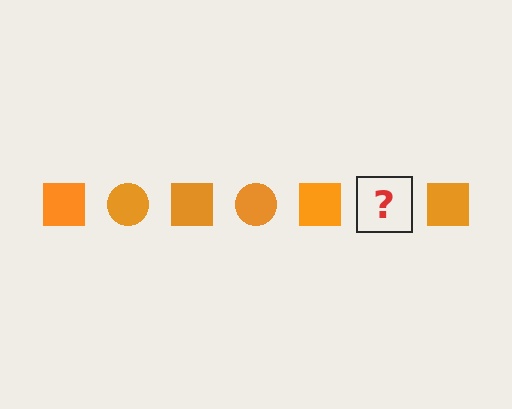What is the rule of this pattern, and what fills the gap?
The rule is that the pattern cycles through square, circle shapes in orange. The gap should be filled with an orange circle.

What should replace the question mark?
The question mark should be replaced with an orange circle.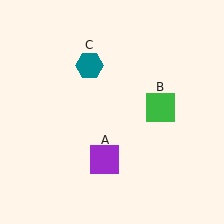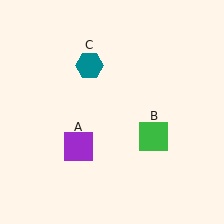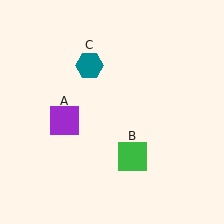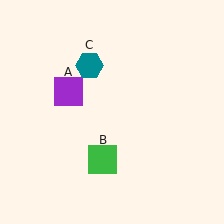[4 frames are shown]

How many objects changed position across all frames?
2 objects changed position: purple square (object A), green square (object B).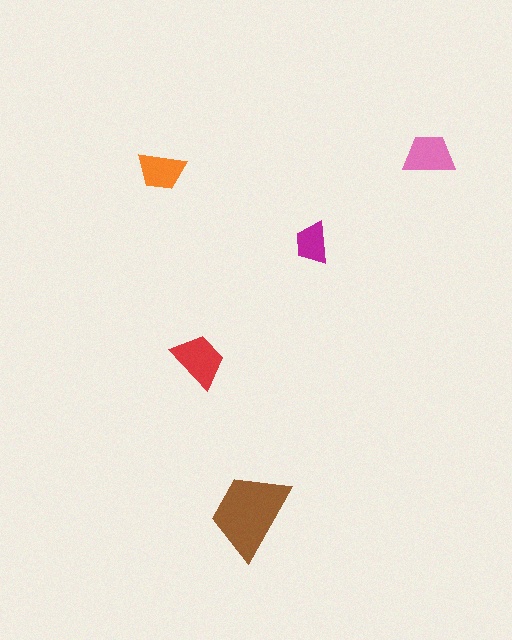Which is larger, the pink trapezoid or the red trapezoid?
The red one.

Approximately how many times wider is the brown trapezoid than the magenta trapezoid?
About 2 times wider.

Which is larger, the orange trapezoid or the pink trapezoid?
The pink one.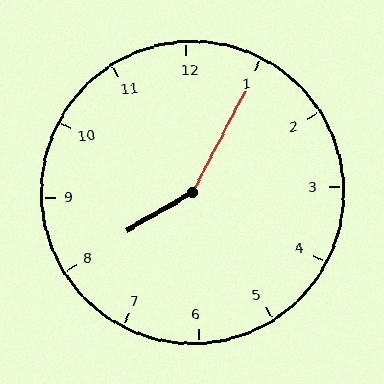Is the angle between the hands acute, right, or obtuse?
It is obtuse.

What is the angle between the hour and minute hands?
Approximately 148 degrees.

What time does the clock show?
8:05.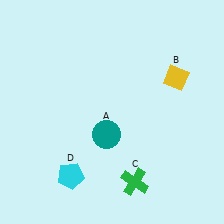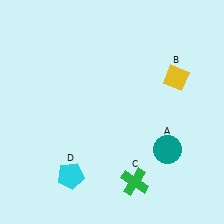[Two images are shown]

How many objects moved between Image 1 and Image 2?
1 object moved between the two images.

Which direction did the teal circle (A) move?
The teal circle (A) moved right.